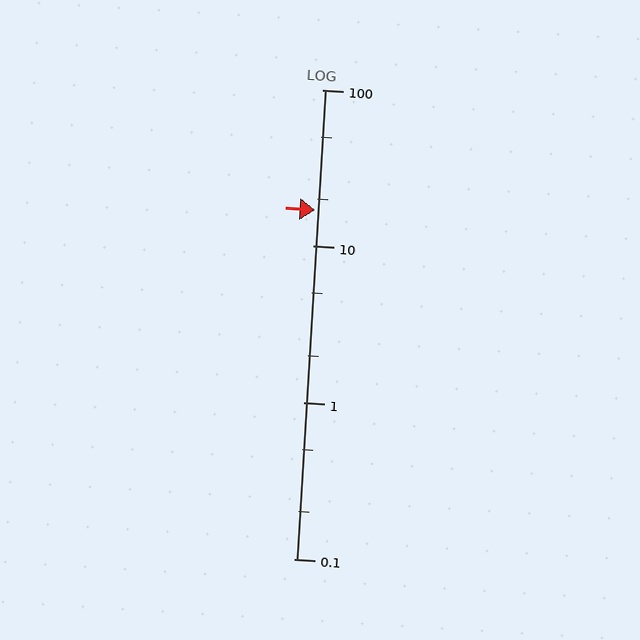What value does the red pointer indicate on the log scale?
The pointer indicates approximately 17.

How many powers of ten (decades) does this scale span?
The scale spans 3 decades, from 0.1 to 100.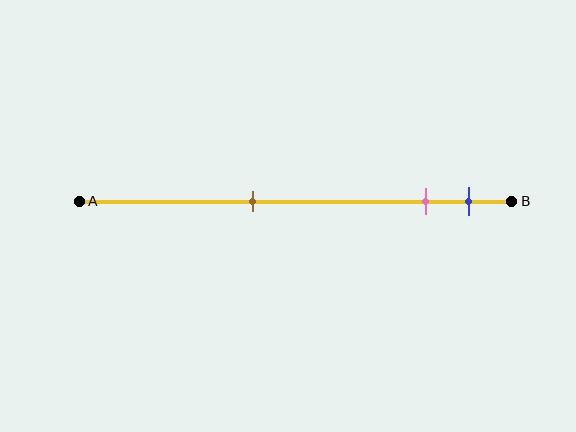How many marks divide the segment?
There are 3 marks dividing the segment.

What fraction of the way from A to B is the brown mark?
The brown mark is approximately 40% (0.4) of the way from A to B.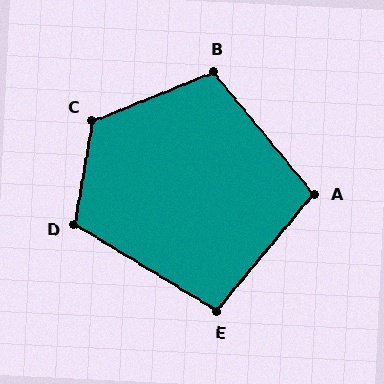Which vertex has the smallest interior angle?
E, at approximately 98 degrees.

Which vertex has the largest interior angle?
C, at approximately 122 degrees.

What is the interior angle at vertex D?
Approximately 112 degrees (obtuse).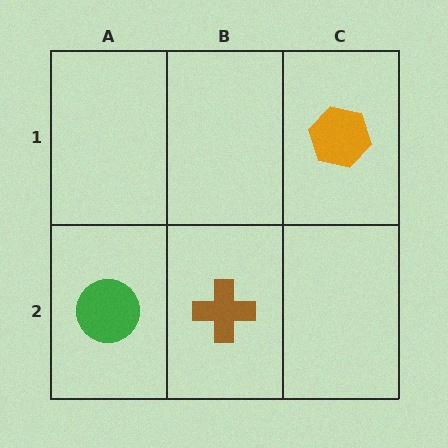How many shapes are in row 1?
1 shape.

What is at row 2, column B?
A brown cross.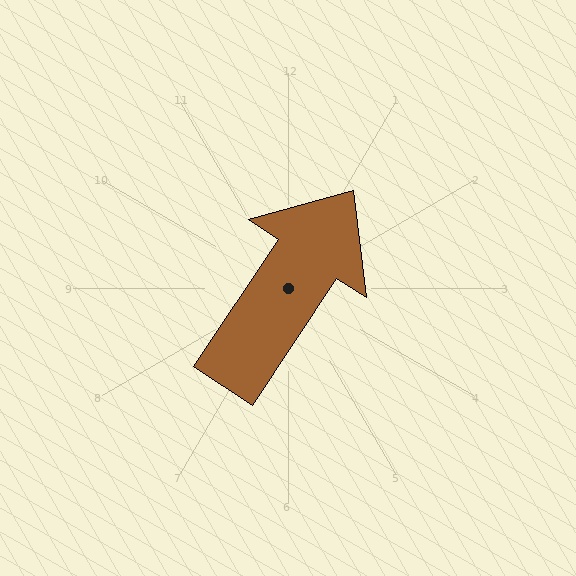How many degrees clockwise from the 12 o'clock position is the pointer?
Approximately 34 degrees.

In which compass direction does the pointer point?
Northeast.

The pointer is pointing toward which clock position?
Roughly 1 o'clock.